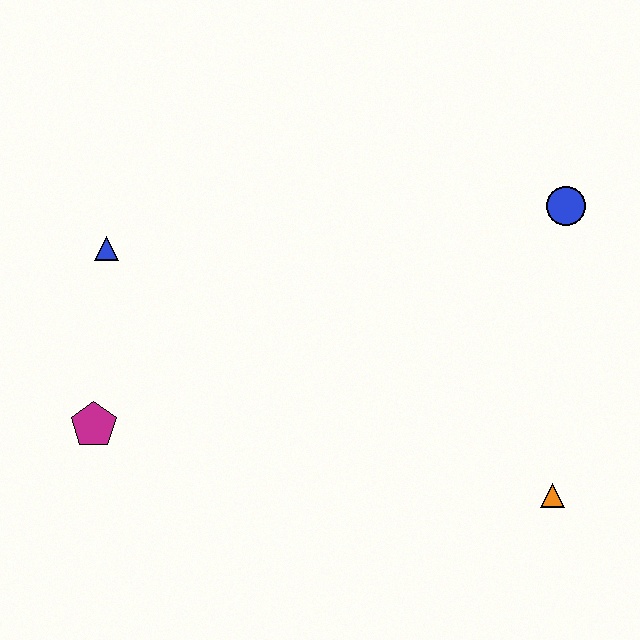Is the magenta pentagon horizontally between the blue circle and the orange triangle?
No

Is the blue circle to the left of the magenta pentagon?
No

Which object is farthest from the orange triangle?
The blue triangle is farthest from the orange triangle.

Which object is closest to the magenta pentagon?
The blue triangle is closest to the magenta pentagon.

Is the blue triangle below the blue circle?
Yes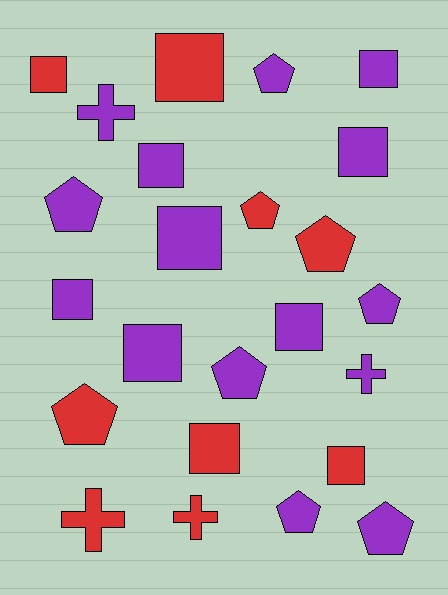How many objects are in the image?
There are 24 objects.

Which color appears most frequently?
Purple, with 15 objects.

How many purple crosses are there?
There are 2 purple crosses.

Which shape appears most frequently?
Square, with 11 objects.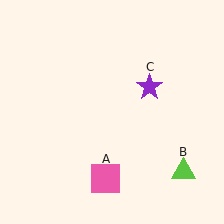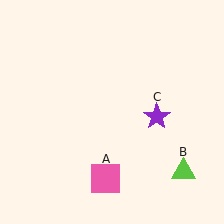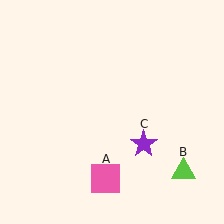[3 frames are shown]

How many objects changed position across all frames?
1 object changed position: purple star (object C).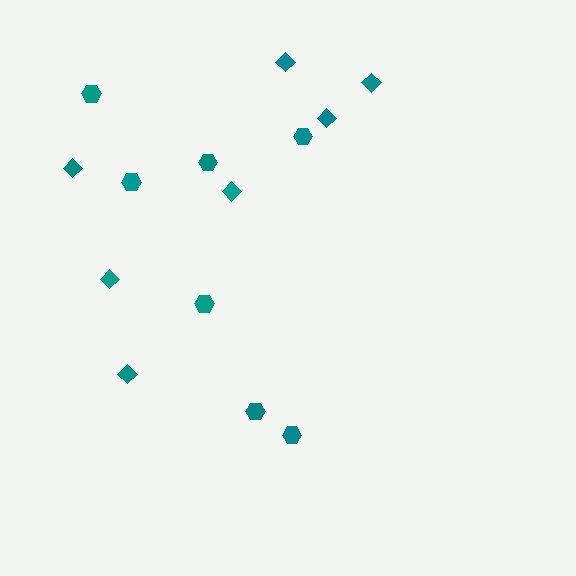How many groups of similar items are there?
There are 2 groups: one group of diamonds (7) and one group of hexagons (7).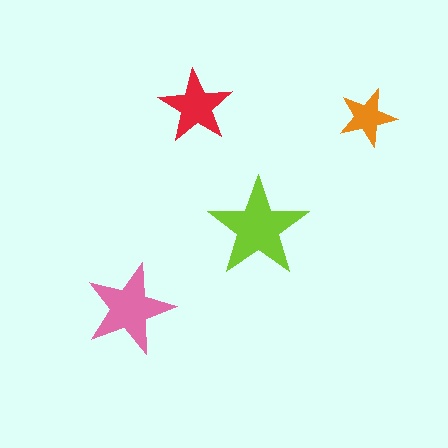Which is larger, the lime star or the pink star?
The lime one.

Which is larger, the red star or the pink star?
The pink one.